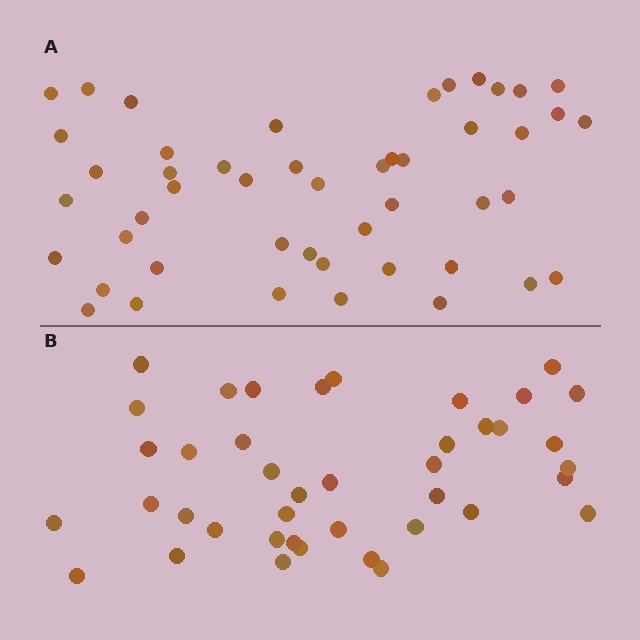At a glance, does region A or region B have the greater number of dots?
Region A (the top region) has more dots.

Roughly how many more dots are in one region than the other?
Region A has roughly 8 or so more dots than region B.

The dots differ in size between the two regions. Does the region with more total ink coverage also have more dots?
No. Region B has more total ink coverage because its dots are larger, but region A actually contains more individual dots. Total area can be misleading — the number of items is what matters here.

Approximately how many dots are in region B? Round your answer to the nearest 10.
About 40 dots. (The exact count is 41, which rounds to 40.)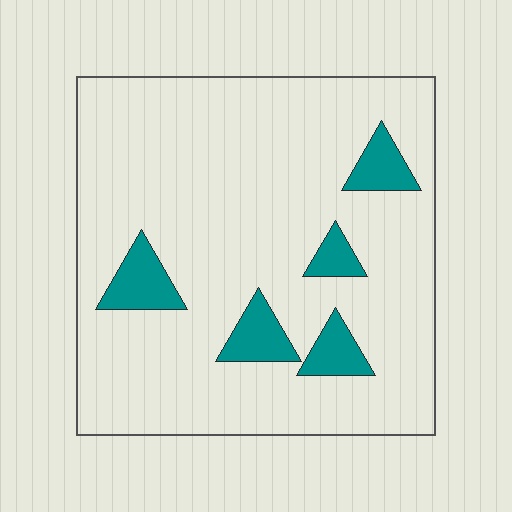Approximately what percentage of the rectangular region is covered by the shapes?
Approximately 10%.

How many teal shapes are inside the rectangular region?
5.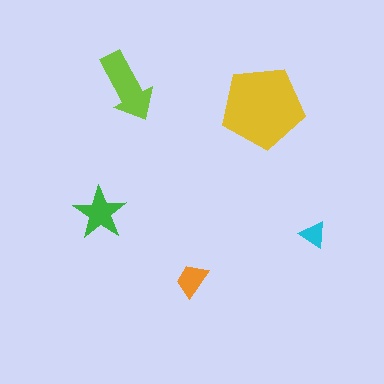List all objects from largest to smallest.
The yellow pentagon, the lime arrow, the green star, the orange trapezoid, the cyan triangle.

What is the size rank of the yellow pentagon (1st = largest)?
1st.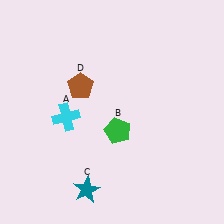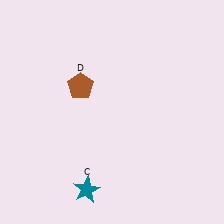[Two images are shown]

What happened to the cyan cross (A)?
The cyan cross (A) was removed in Image 2. It was in the bottom-left area of Image 1.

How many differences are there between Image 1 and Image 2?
There are 2 differences between the two images.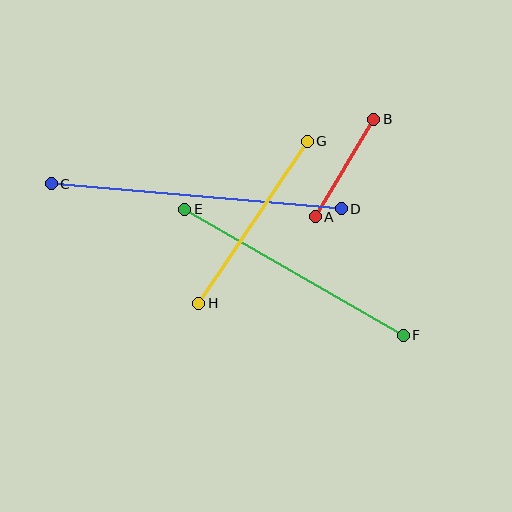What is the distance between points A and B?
The distance is approximately 114 pixels.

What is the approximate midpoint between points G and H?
The midpoint is at approximately (253, 222) pixels.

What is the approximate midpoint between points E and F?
The midpoint is at approximately (294, 272) pixels.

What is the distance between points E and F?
The distance is approximately 252 pixels.